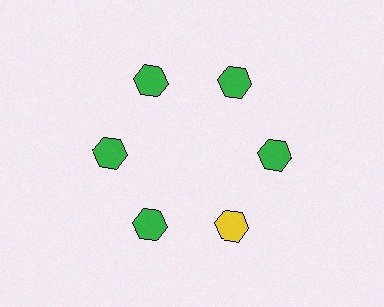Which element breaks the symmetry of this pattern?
The yellow hexagon at roughly the 5 o'clock position breaks the symmetry. All other shapes are green hexagons.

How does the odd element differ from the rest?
It has a different color: yellow instead of green.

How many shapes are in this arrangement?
There are 6 shapes arranged in a ring pattern.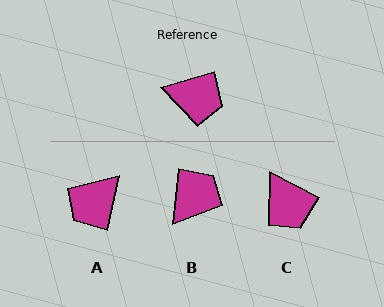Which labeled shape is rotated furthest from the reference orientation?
A, about 119 degrees away.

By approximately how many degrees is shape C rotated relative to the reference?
Approximately 44 degrees clockwise.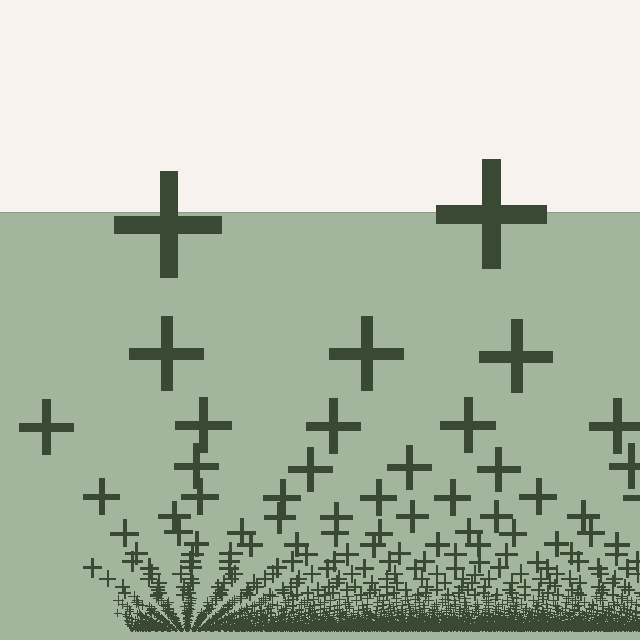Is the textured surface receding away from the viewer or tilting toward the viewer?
The surface appears to tilt toward the viewer. Texture elements get larger and sparser toward the top.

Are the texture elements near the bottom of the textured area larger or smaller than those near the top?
Smaller. The gradient is inverted — elements near the bottom are smaller and denser.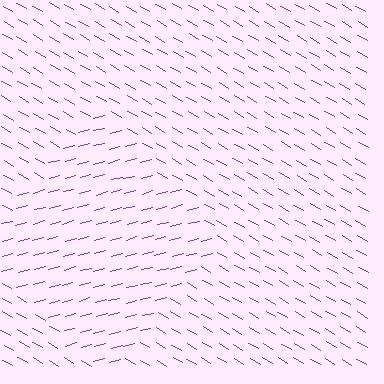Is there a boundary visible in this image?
Yes, there is a texture boundary formed by a change in line orientation.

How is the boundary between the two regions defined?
The boundary is defined purely by a change in line orientation (approximately 45 degrees difference). All lines are the same color and thickness.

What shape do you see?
I see a diamond.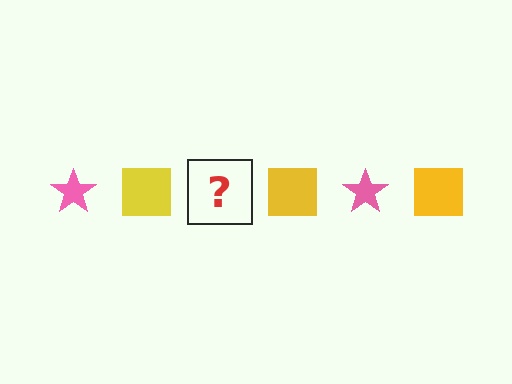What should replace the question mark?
The question mark should be replaced with a pink star.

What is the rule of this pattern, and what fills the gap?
The rule is that the pattern alternates between pink star and yellow square. The gap should be filled with a pink star.